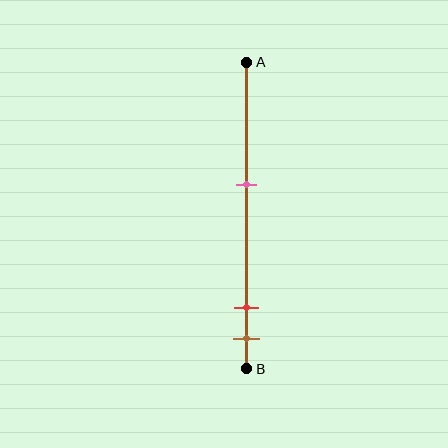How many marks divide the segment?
There are 3 marks dividing the segment.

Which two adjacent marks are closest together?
The red and brown marks are the closest adjacent pair.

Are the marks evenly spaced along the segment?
No, the marks are not evenly spaced.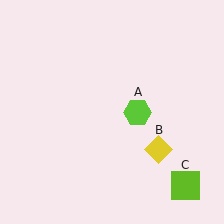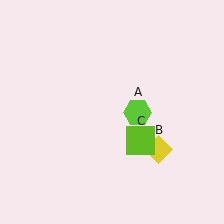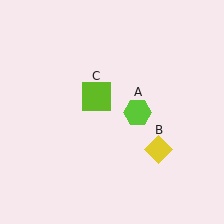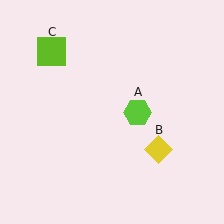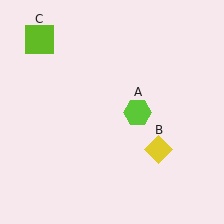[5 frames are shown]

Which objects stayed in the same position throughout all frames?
Lime hexagon (object A) and yellow diamond (object B) remained stationary.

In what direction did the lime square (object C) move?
The lime square (object C) moved up and to the left.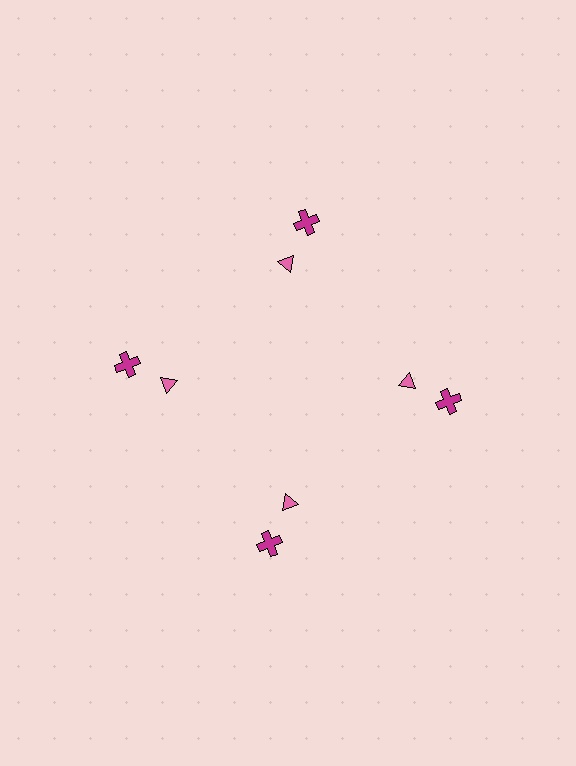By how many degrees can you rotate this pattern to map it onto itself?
The pattern maps onto itself every 90 degrees of rotation.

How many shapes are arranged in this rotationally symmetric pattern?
There are 8 shapes, arranged in 4 groups of 2.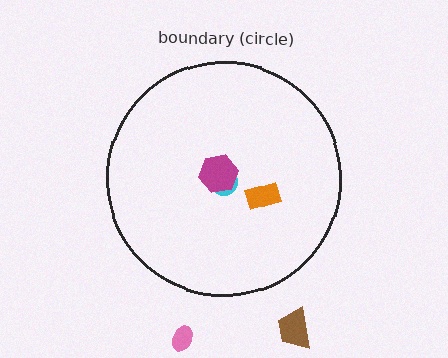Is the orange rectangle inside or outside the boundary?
Inside.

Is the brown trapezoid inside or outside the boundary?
Outside.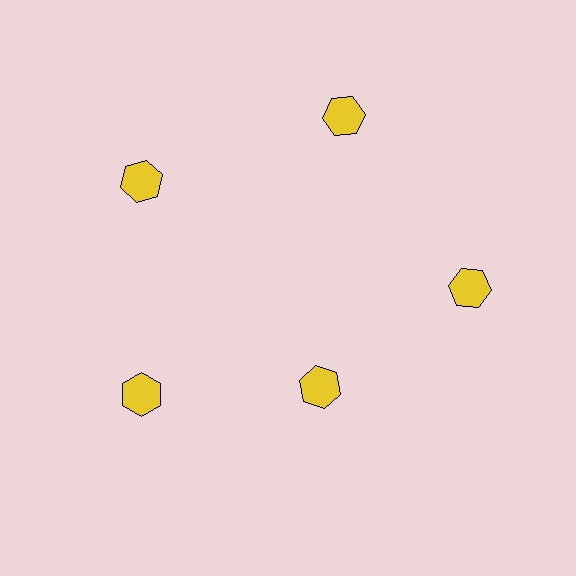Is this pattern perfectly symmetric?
No. The 5 yellow hexagons are arranged in a ring, but one element near the 5 o'clock position is pulled inward toward the center, breaking the 5-fold rotational symmetry.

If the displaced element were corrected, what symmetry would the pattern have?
It would have 5-fold rotational symmetry — the pattern would map onto itself every 72 degrees.